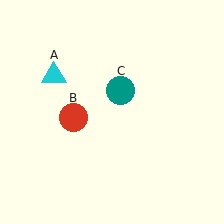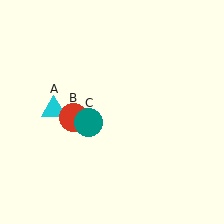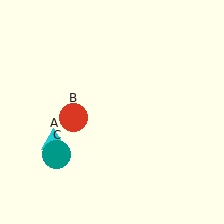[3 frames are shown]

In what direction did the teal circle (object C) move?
The teal circle (object C) moved down and to the left.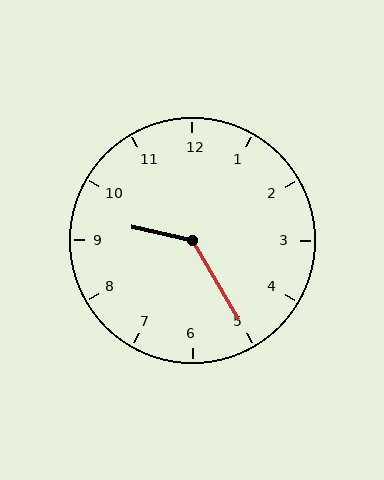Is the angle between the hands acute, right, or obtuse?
It is obtuse.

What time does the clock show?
9:25.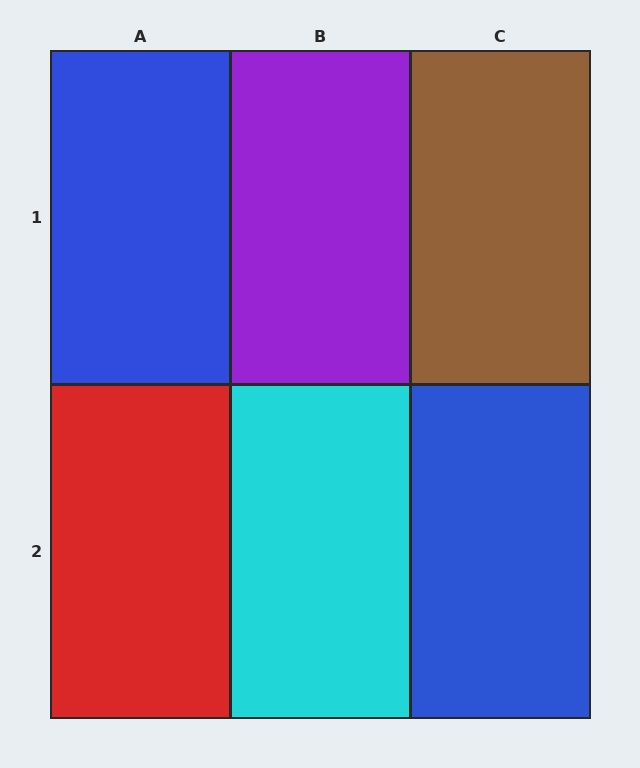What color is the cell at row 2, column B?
Cyan.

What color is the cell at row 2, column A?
Red.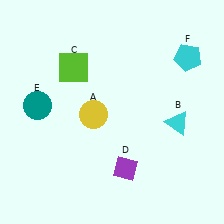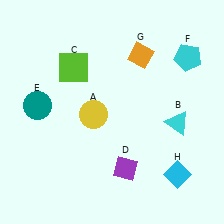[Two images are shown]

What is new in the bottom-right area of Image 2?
A cyan diamond (H) was added in the bottom-right area of Image 2.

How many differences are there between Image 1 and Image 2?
There are 2 differences between the two images.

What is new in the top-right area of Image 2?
An orange diamond (G) was added in the top-right area of Image 2.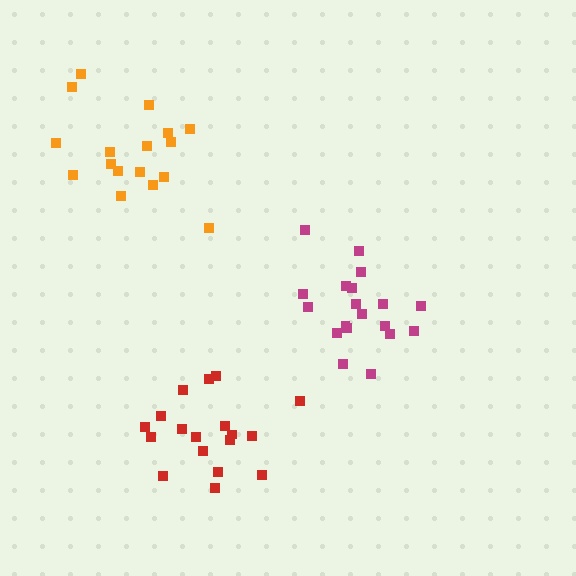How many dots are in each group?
Group 1: 19 dots, Group 2: 17 dots, Group 3: 18 dots (54 total).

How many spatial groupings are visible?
There are 3 spatial groupings.